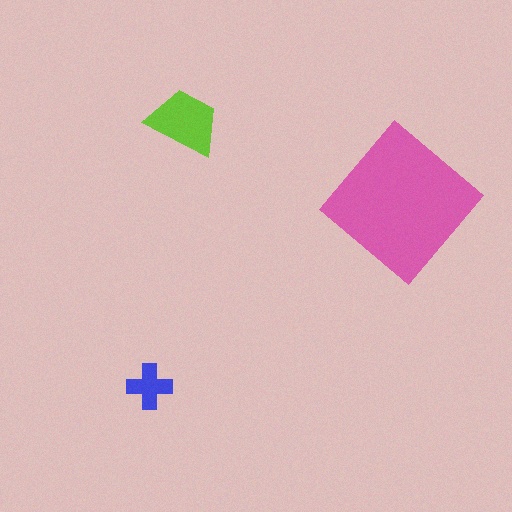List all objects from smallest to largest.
The blue cross, the lime trapezoid, the pink diamond.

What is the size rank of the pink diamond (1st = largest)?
1st.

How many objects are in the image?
There are 3 objects in the image.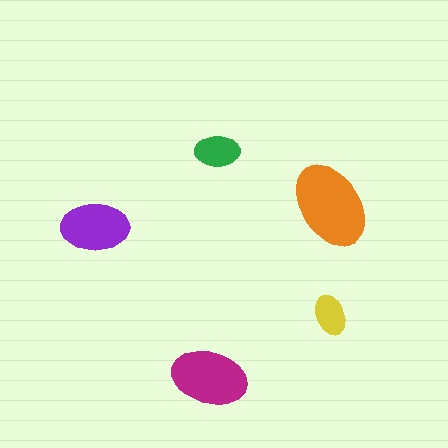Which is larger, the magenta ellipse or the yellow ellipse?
The magenta one.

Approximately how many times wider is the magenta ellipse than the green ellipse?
About 1.5 times wider.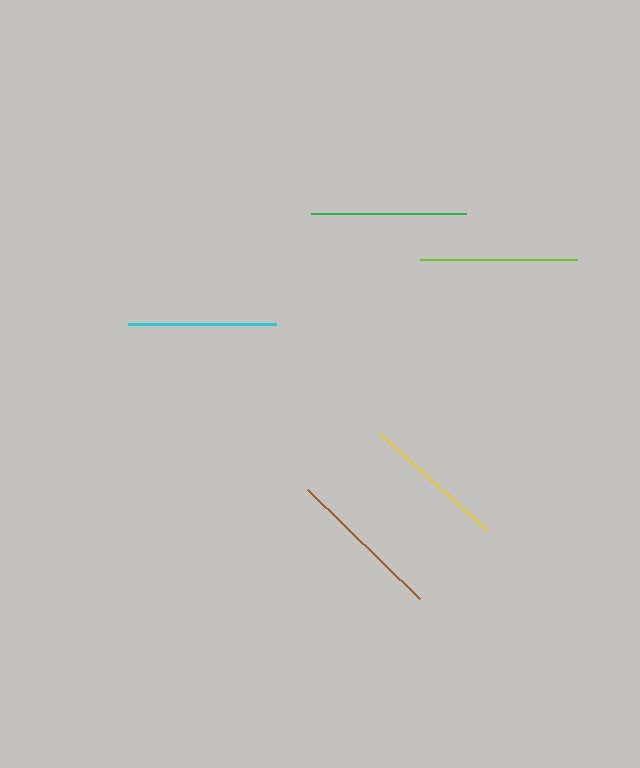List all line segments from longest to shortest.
From longest to shortest: lime, brown, green, cyan, yellow.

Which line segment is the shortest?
The yellow line is the shortest at approximately 144 pixels.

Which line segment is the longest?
The lime line is the longest at approximately 157 pixels.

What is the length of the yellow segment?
The yellow segment is approximately 144 pixels long.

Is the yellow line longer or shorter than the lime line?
The lime line is longer than the yellow line.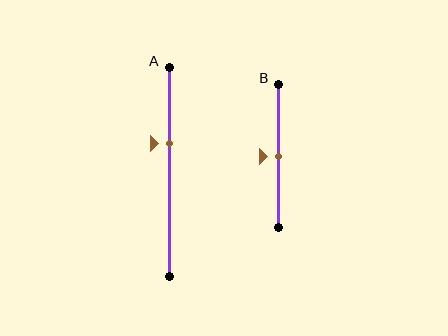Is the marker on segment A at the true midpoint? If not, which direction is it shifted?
No, the marker on segment A is shifted upward by about 14% of the segment length.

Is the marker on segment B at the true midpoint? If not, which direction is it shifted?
Yes, the marker on segment B is at the true midpoint.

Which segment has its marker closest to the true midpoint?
Segment B has its marker closest to the true midpoint.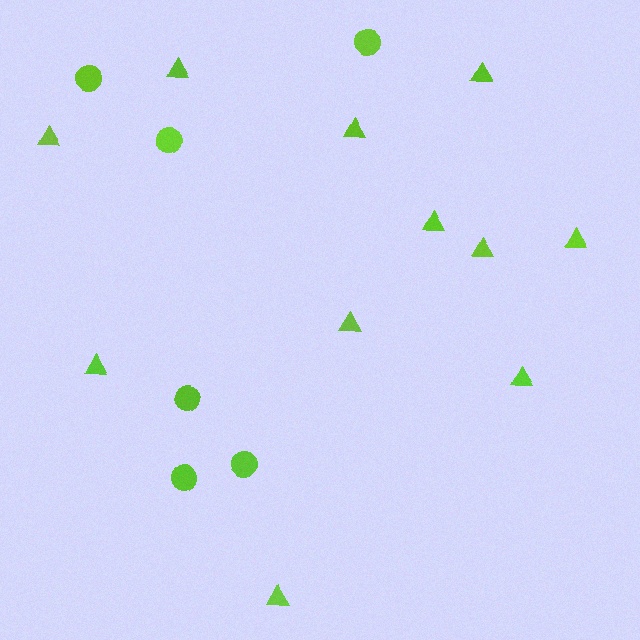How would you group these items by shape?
There are 2 groups: one group of circles (6) and one group of triangles (11).